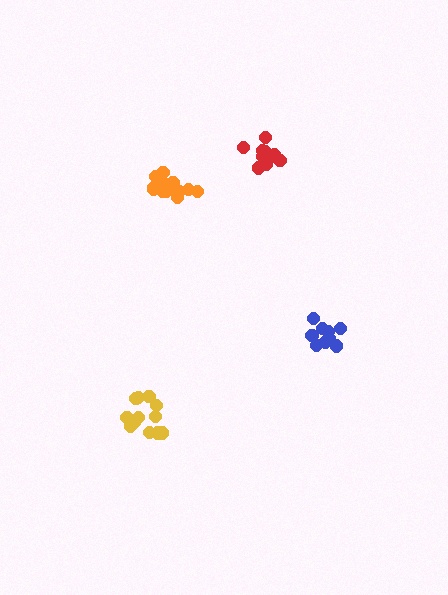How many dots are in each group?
Group 1: 12 dots, Group 2: 9 dots, Group 3: 9 dots, Group 4: 14 dots (44 total).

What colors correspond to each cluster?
The clusters are colored: yellow, red, blue, orange.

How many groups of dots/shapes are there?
There are 4 groups.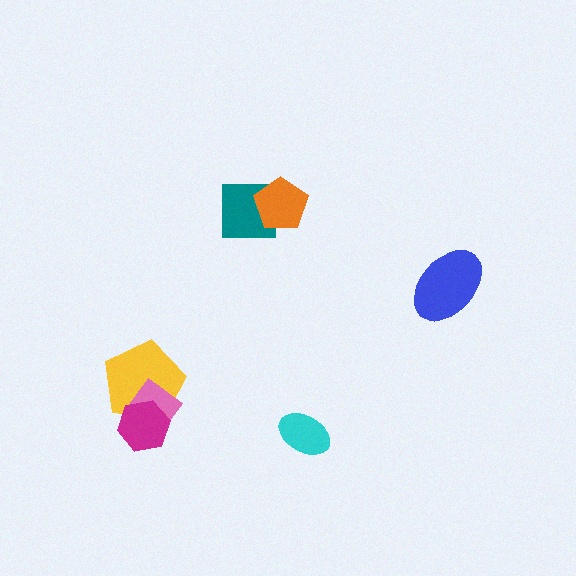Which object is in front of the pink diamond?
The magenta hexagon is in front of the pink diamond.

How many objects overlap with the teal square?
1 object overlaps with the teal square.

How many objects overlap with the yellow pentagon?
2 objects overlap with the yellow pentagon.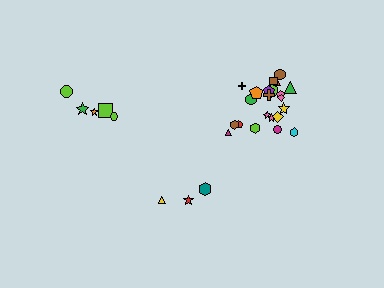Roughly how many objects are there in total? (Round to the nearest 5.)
Roughly 30 objects in total.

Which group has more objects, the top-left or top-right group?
The top-right group.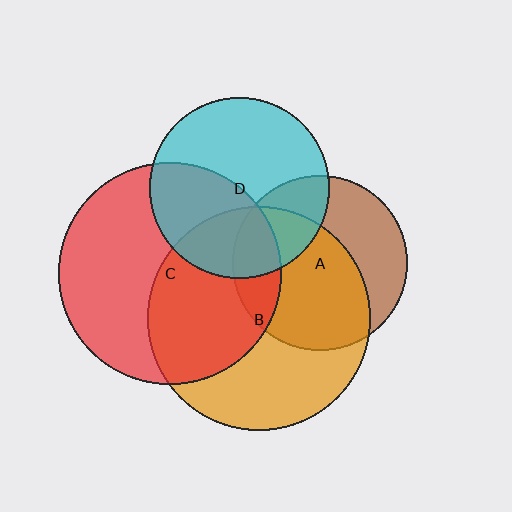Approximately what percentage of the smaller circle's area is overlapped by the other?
Approximately 20%.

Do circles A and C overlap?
Yes.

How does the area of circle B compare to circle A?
Approximately 1.6 times.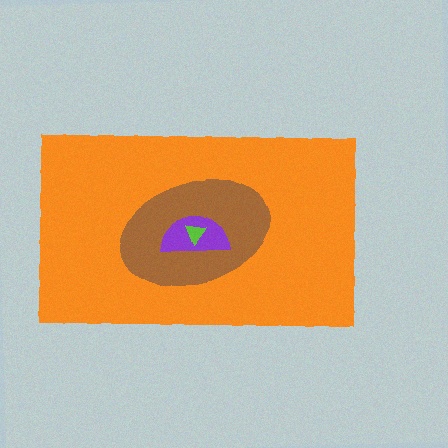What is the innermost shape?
The lime triangle.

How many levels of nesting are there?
4.